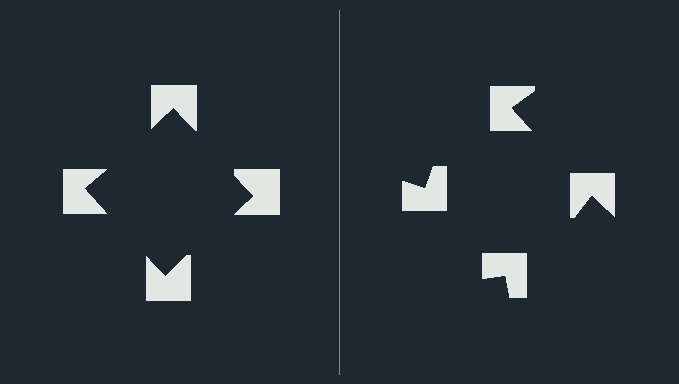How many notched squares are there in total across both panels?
8 — 4 on each side.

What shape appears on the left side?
An illusory square.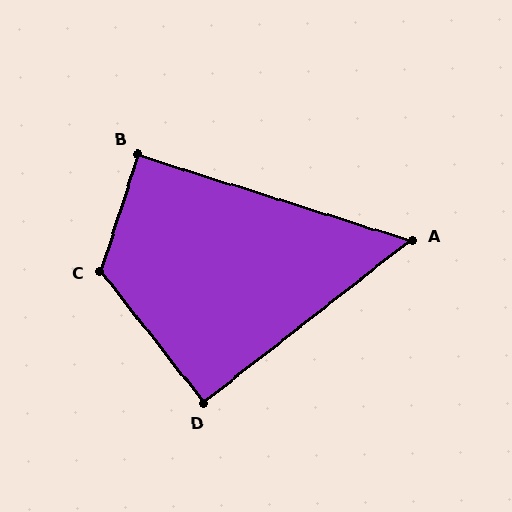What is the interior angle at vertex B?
Approximately 90 degrees (approximately right).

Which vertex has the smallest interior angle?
A, at approximately 56 degrees.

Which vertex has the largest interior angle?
C, at approximately 124 degrees.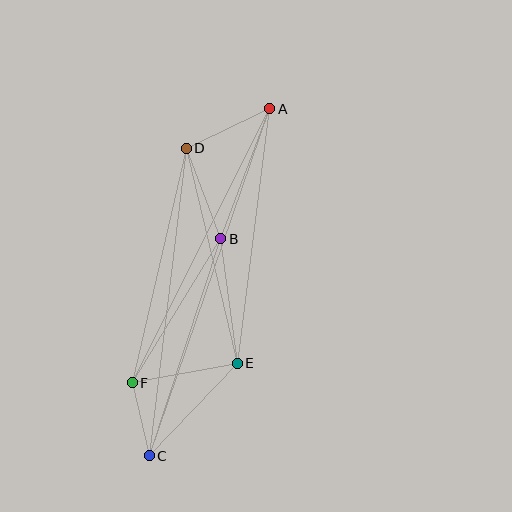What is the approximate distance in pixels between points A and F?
The distance between A and F is approximately 307 pixels.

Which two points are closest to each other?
Points C and F are closest to each other.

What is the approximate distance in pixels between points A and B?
The distance between A and B is approximately 139 pixels.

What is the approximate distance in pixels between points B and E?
The distance between B and E is approximately 125 pixels.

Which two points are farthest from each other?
Points A and C are farthest from each other.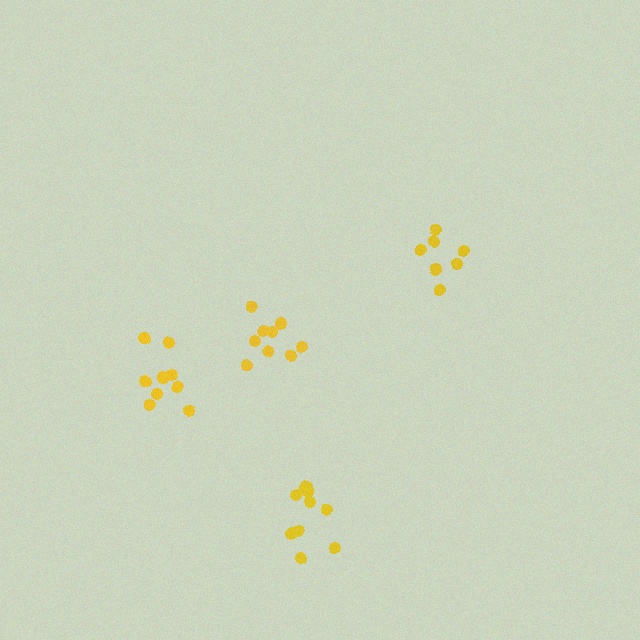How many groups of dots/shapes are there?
There are 4 groups.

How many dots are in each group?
Group 1: 9 dots, Group 2: 11 dots, Group 3: 7 dots, Group 4: 9 dots (36 total).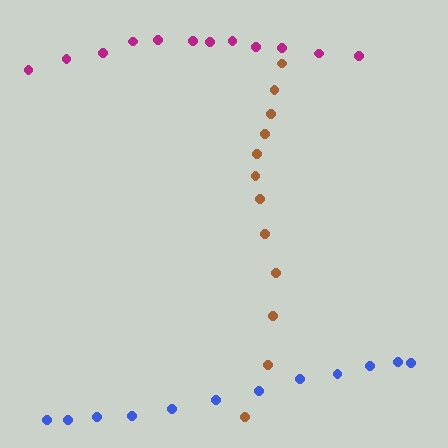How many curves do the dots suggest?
There are 3 distinct paths.